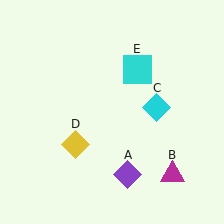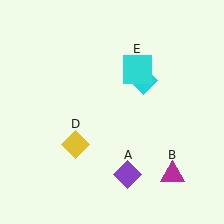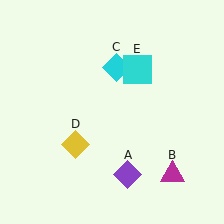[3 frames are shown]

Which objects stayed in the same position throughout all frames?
Purple diamond (object A) and magenta triangle (object B) and yellow diamond (object D) and cyan square (object E) remained stationary.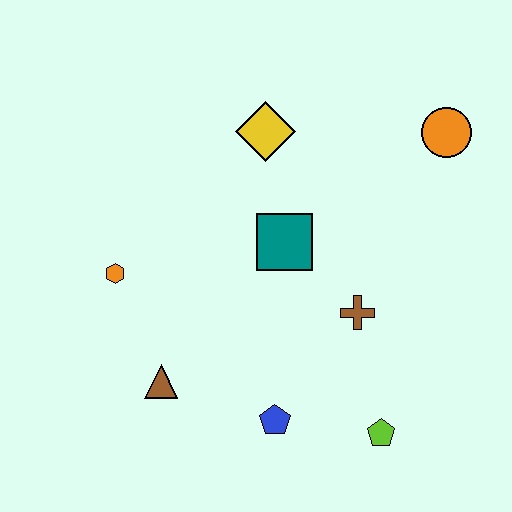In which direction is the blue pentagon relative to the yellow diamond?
The blue pentagon is below the yellow diamond.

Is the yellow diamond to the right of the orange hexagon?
Yes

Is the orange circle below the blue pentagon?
No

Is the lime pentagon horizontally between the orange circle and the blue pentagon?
Yes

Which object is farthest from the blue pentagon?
The orange circle is farthest from the blue pentagon.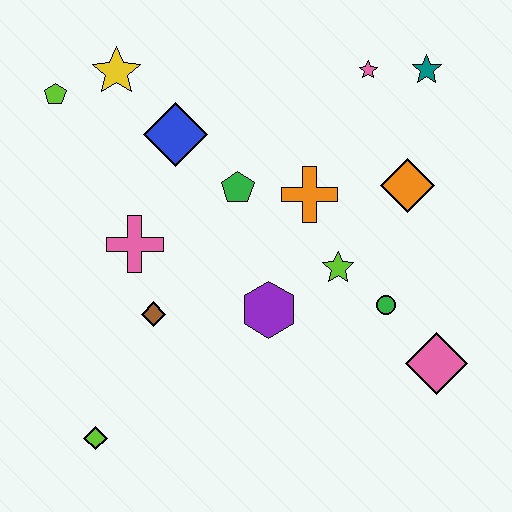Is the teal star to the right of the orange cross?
Yes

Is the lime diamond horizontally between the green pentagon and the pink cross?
No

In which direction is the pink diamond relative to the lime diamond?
The pink diamond is to the right of the lime diamond.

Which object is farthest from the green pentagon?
The lime diamond is farthest from the green pentagon.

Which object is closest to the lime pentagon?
The yellow star is closest to the lime pentagon.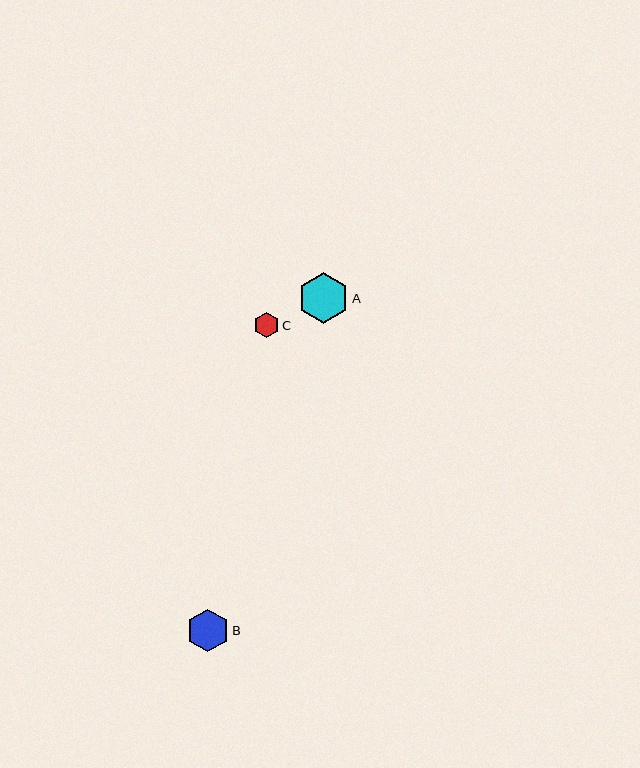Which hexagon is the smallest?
Hexagon C is the smallest with a size of approximately 26 pixels.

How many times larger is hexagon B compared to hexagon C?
Hexagon B is approximately 1.7 times the size of hexagon C.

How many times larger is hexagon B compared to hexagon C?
Hexagon B is approximately 1.7 times the size of hexagon C.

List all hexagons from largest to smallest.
From largest to smallest: A, B, C.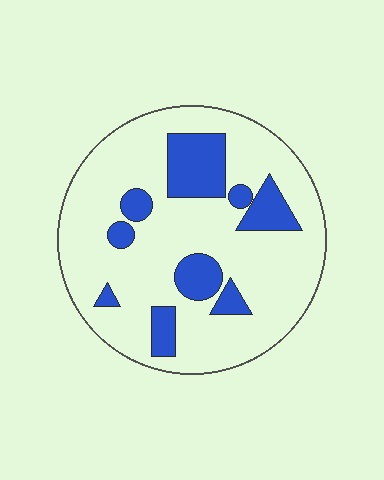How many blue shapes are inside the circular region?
9.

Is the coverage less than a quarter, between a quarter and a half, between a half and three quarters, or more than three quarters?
Less than a quarter.